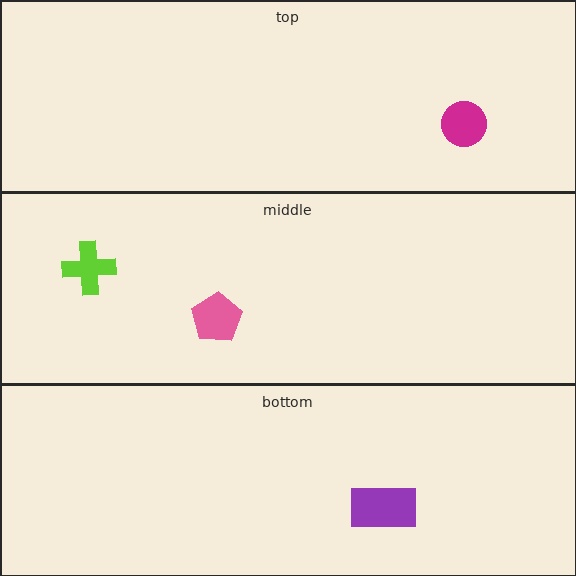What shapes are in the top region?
The magenta circle.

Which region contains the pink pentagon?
The middle region.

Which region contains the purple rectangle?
The bottom region.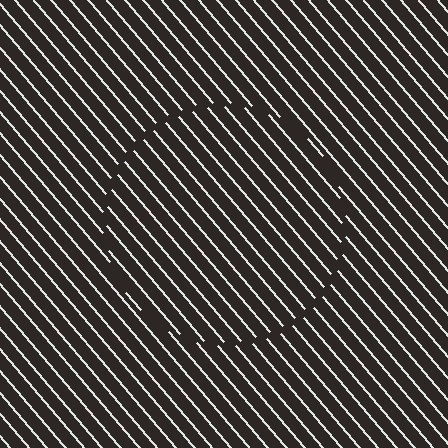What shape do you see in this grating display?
An illusory circle. The interior of the shape contains the same grating, shifted by half a period — the contour is defined by the phase discontinuity where line-ends from the inner and outer gratings abut.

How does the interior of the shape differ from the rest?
The interior of the shape contains the same grating, shifted by half a period — the contour is defined by the phase discontinuity where line-ends from the inner and outer gratings abut.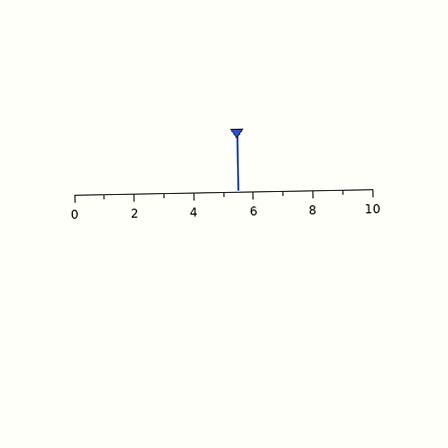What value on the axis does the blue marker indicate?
The marker indicates approximately 5.5.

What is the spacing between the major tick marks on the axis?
The major ticks are spaced 2 apart.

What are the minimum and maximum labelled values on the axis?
The axis runs from 0 to 10.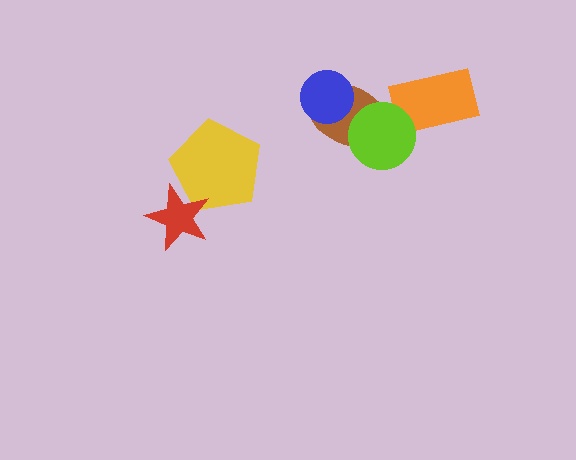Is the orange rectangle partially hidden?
Yes, it is partially covered by another shape.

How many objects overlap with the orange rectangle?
1 object overlaps with the orange rectangle.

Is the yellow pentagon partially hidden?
Yes, it is partially covered by another shape.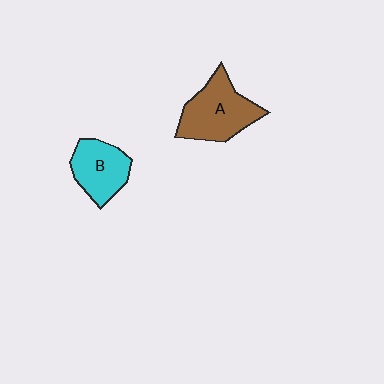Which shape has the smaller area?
Shape B (cyan).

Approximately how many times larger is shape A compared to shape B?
Approximately 1.3 times.